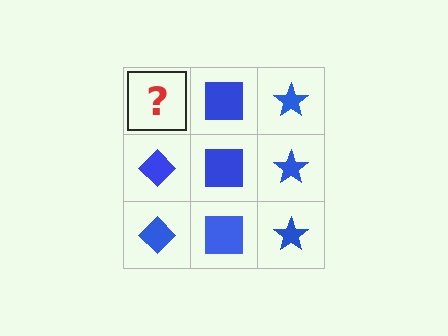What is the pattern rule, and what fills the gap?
The rule is that each column has a consistent shape. The gap should be filled with a blue diamond.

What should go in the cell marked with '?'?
The missing cell should contain a blue diamond.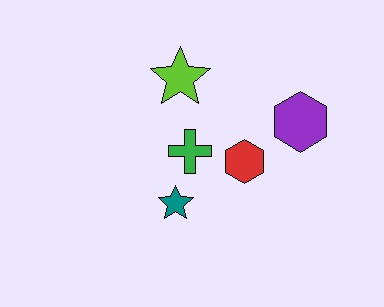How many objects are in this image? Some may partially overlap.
There are 5 objects.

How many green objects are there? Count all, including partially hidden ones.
There is 1 green object.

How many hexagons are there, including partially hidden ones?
There are 2 hexagons.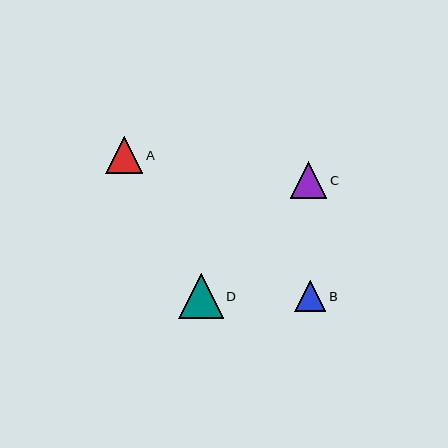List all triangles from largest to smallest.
From largest to smallest: D, A, C, B.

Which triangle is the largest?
Triangle D is the largest with a size of approximately 45 pixels.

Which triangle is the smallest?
Triangle B is the smallest with a size of approximately 31 pixels.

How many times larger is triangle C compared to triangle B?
Triangle C is approximately 1.2 times the size of triangle B.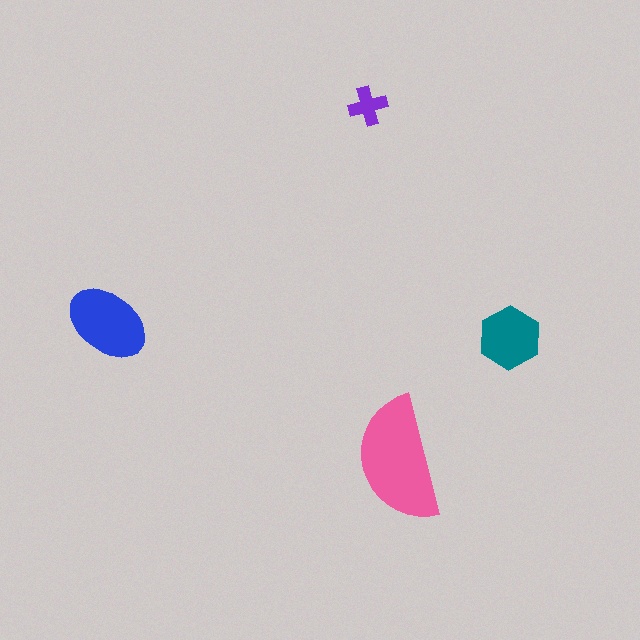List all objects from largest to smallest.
The pink semicircle, the blue ellipse, the teal hexagon, the purple cross.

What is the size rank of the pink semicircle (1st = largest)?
1st.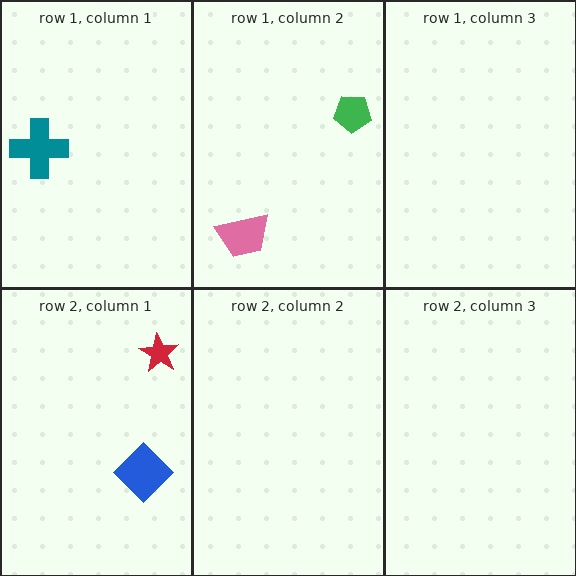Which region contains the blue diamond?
The row 2, column 1 region.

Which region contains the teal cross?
The row 1, column 1 region.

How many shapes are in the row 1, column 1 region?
1.